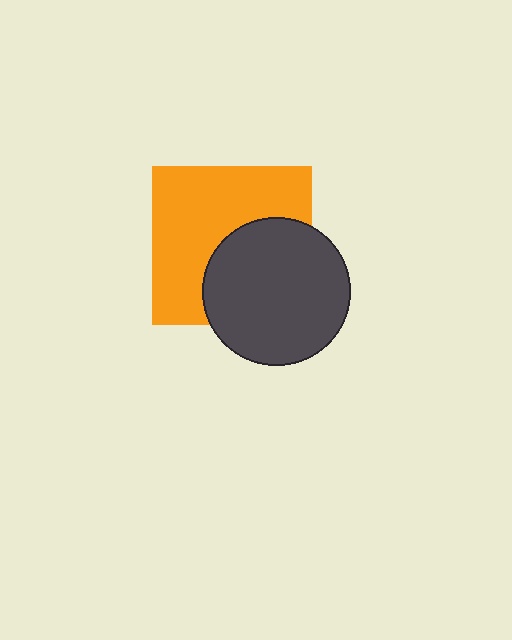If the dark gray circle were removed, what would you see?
You would see the complete orange square.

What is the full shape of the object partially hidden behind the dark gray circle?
The partially hidden object is an orange square.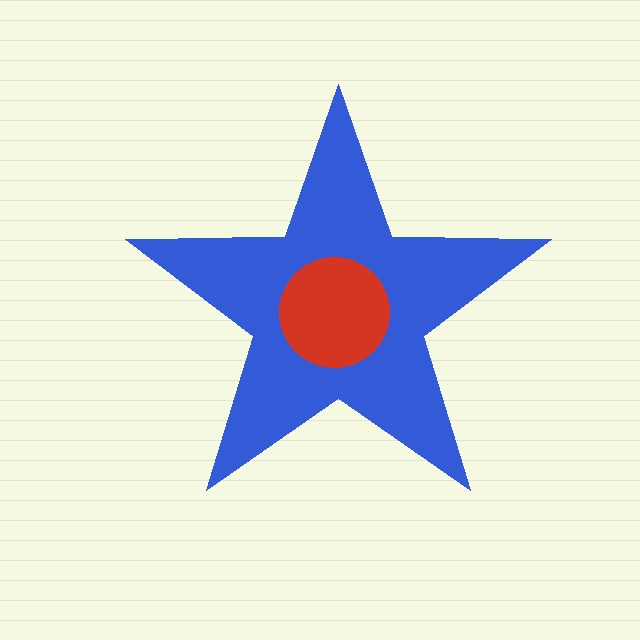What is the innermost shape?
The red circle.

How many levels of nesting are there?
2.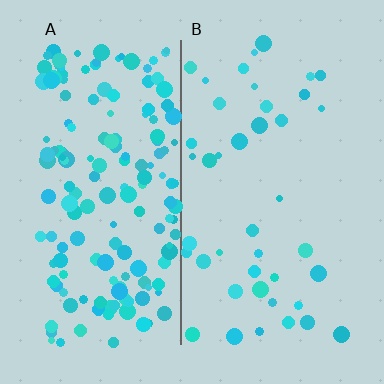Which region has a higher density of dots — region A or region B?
A (the left).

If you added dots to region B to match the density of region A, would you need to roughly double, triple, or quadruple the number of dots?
Approximately quadruple.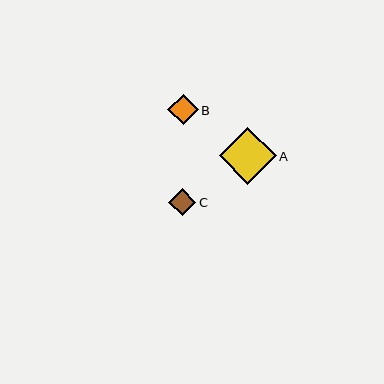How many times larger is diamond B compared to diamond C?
Diamond B is approximately 1.1 times the size of diamond C.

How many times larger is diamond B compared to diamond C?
Diamond B is approximately 1.1 times the size of diamond C.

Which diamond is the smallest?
Diamond C is the smallest with a size of approximately 27 pixels.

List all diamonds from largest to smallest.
From largest to smallest: A, B, C.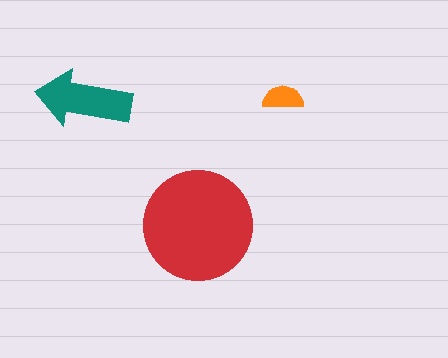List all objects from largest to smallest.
The red circle, the teal arrow, the orange semicircle.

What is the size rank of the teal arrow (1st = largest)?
2nd.